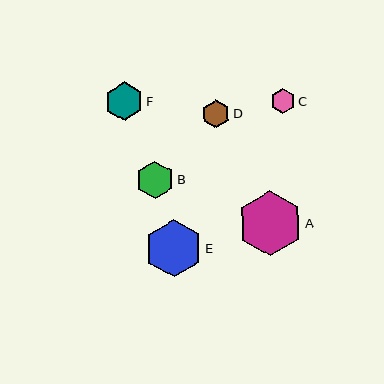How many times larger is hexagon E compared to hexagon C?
Hexagon E is approximately 2.4 times the size of hexagon C.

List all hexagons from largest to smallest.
From largest to smallest: A, E, F, B, D, C.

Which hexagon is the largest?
Hexagon A is the largest with a size of approximately 65 pixels.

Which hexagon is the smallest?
Hexagon C is the smallest with a size of approximately 24 pixels.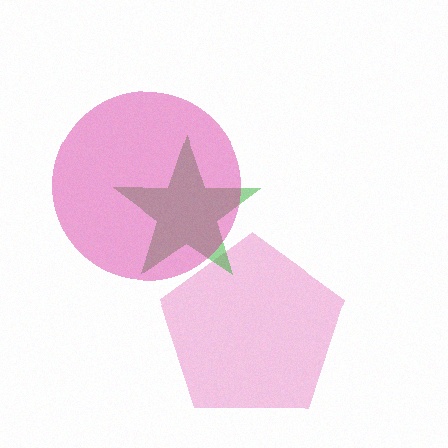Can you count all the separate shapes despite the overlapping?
Yes, there are 3 separate shapes.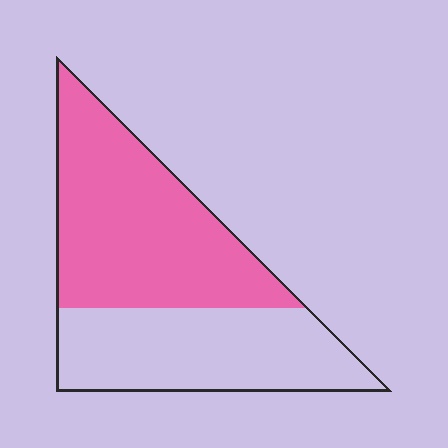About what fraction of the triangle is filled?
About three fifths (3/5).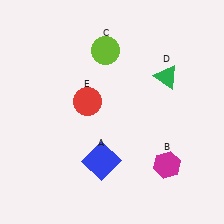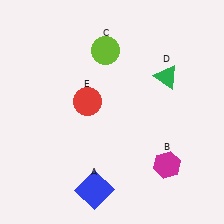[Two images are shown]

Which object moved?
The blue square (A) moved down.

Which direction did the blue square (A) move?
The blue square (A) moved down.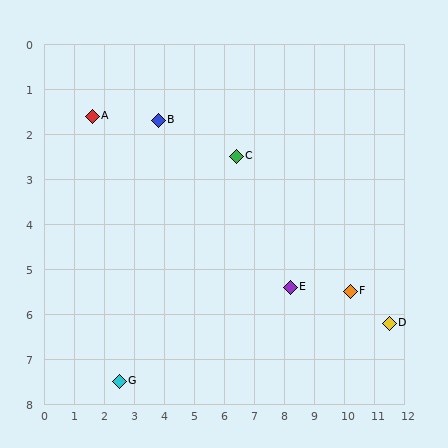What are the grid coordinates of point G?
Point G is at approximately (2.5, 7.5).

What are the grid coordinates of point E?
Point E is at approximately (8.2, 5.4).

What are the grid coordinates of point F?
Point F is at approximately (10.2, 5.5).